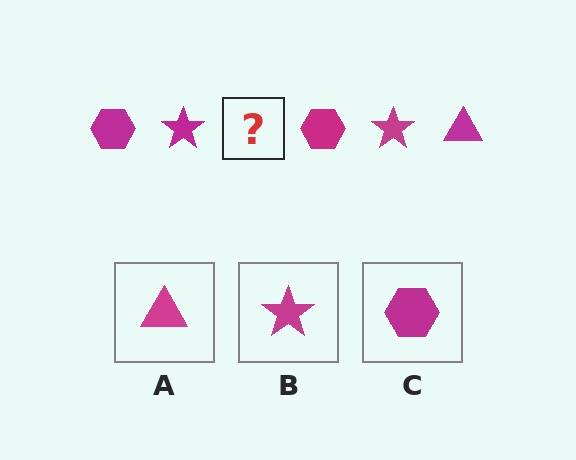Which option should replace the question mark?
Option A.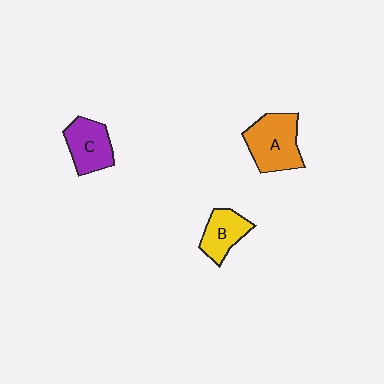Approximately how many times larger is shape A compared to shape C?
Approximately 1.3 times.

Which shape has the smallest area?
Shape B (yellow).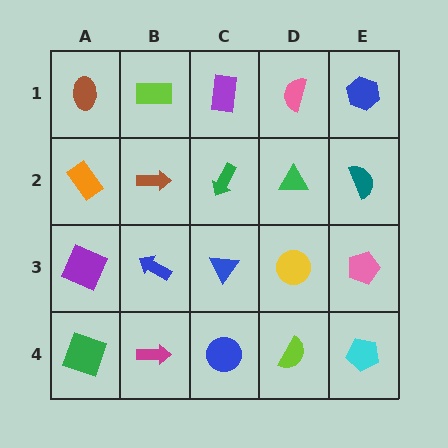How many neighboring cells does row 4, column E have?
2.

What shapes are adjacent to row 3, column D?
A green triangle (row 2, column D), a lime semicircle (row 4, column D), a blue triangle (row 3, column C), a pink pentagon (row 3, column E).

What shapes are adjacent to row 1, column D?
A green triangle (row 2, column D), a purple rectangle (row 1, column C), a blue hexagon (row 1, column E).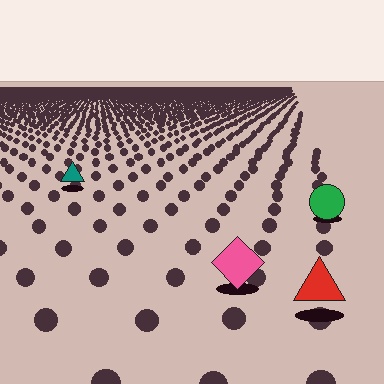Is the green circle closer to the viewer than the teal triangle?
Yes. The green circle is closer — you can tell from the texture gradient: the ground texture is coarser near it.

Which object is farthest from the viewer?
The teal triangle is farthest from the viewer. It appears smaller and the ground texture around it is denser.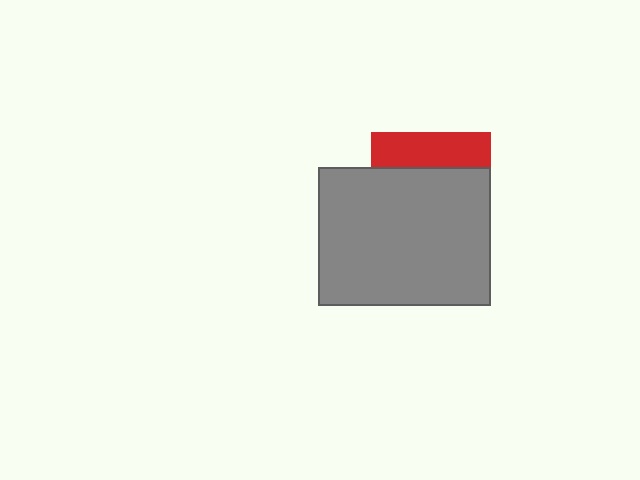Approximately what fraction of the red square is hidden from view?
Roughly 70% of the red square is hidden behind the gray rectangle.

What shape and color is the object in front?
The object in front is a gray rectangle.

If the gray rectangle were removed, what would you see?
You would see the complete red square.